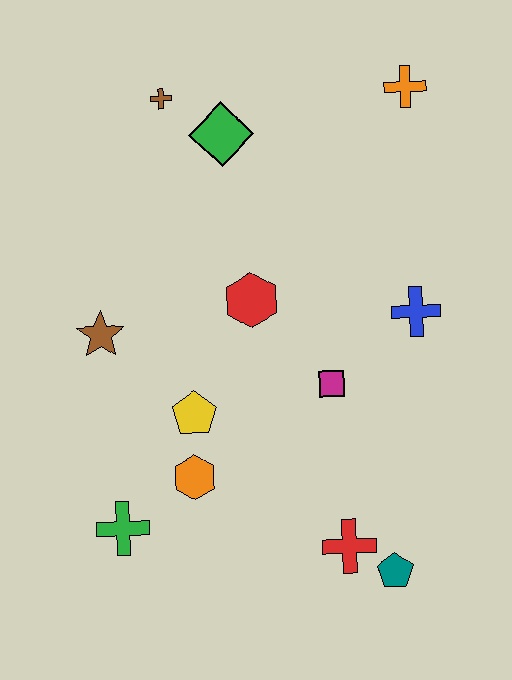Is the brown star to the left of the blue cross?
Yes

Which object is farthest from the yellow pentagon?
The orange cross is farthest from the yellow pentagon.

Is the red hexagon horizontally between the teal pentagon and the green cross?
Yes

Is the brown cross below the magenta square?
No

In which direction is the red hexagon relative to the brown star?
The red hexagon is to the right of the brown star.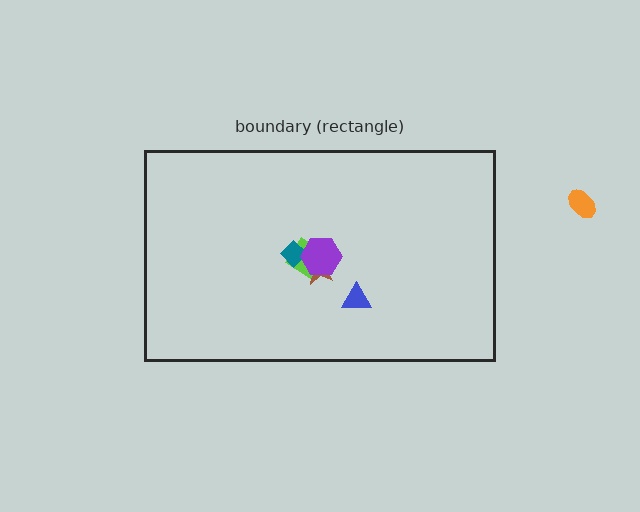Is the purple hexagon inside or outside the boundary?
Inside.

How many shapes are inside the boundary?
5 inside, 1 outside.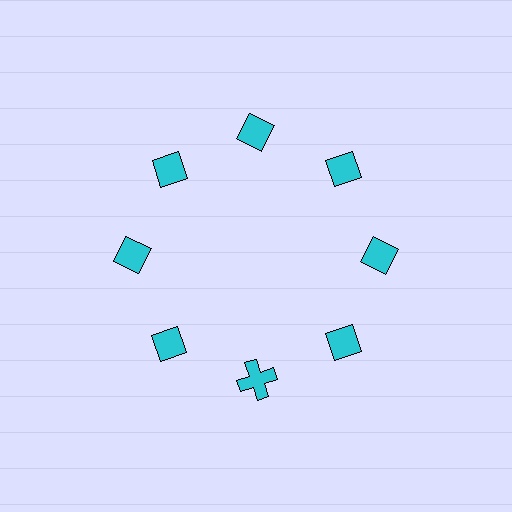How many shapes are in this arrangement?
There are 8 shapes arranged in a ring pattern.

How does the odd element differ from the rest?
It has a different shape: cross instead of diamond.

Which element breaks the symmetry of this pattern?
The cyan cross at roughly the 6 o'clock position breaks the symmetry. All other shapes are cyan diamonds.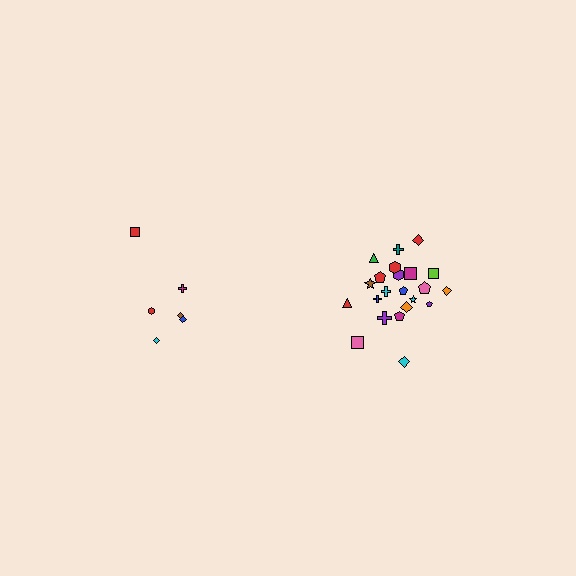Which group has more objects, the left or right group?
The right group.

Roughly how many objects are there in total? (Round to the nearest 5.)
Roughly 30 objects in total.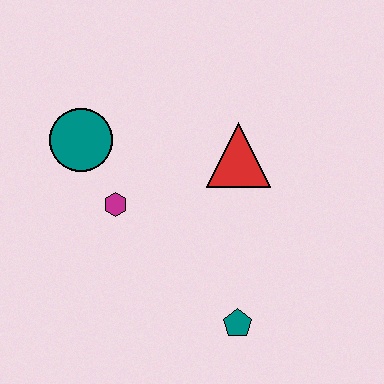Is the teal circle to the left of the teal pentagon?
Yes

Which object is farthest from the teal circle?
The teal pentagon is farthest from the teal circle.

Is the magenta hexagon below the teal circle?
Yes